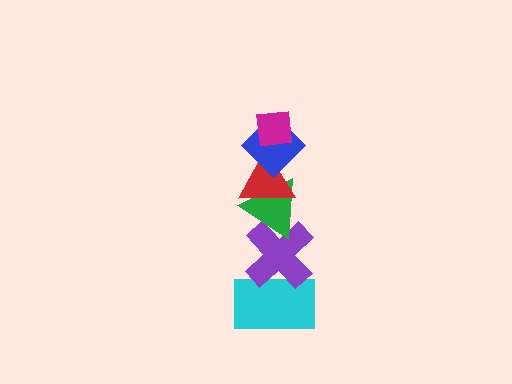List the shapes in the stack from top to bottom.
From top to bottom: the magenta square, the blue diamond, the red triangle, the green triangle, the purple cross, the cyan rectangle.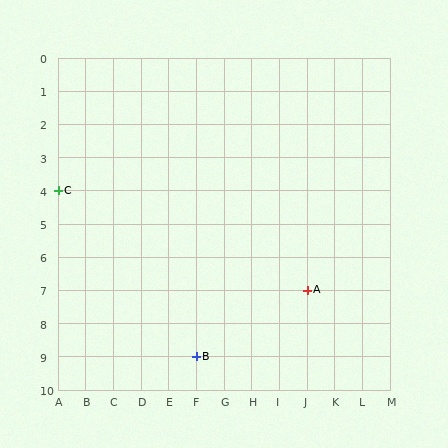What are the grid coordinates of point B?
Point B is at grid coordinates (F, 9).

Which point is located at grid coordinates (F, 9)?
Point B is at (F, 9).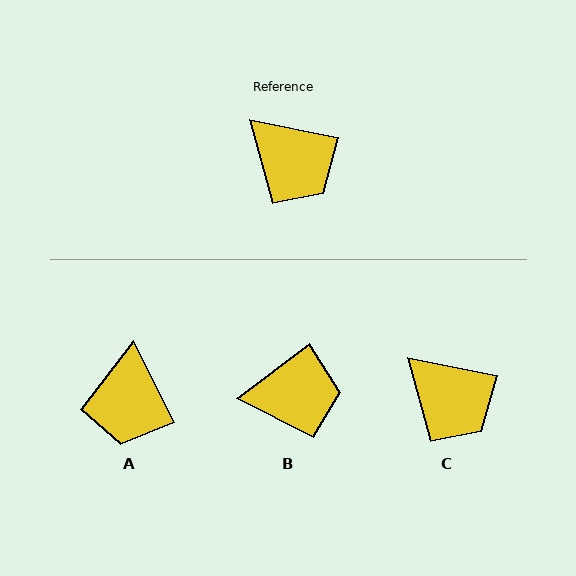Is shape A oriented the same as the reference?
No, it is off by about 52 degrees.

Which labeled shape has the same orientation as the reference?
C.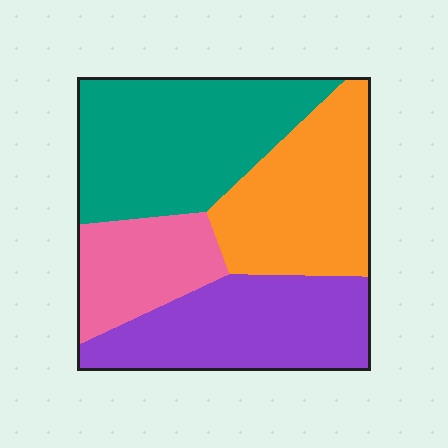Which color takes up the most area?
Teal, at roughly 30%.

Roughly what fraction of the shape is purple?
Purple covers 26% of the shape.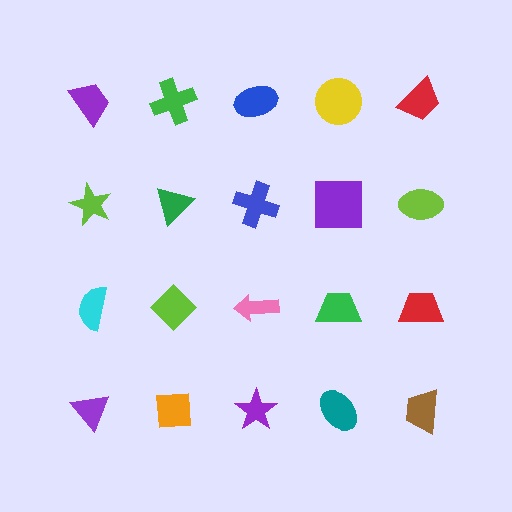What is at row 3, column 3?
A pink arrow.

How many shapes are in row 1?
5 shapes.